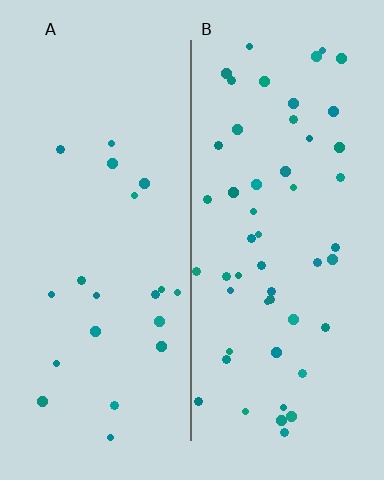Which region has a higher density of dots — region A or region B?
B (the right).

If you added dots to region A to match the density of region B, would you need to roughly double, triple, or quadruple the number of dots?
Approximately triple.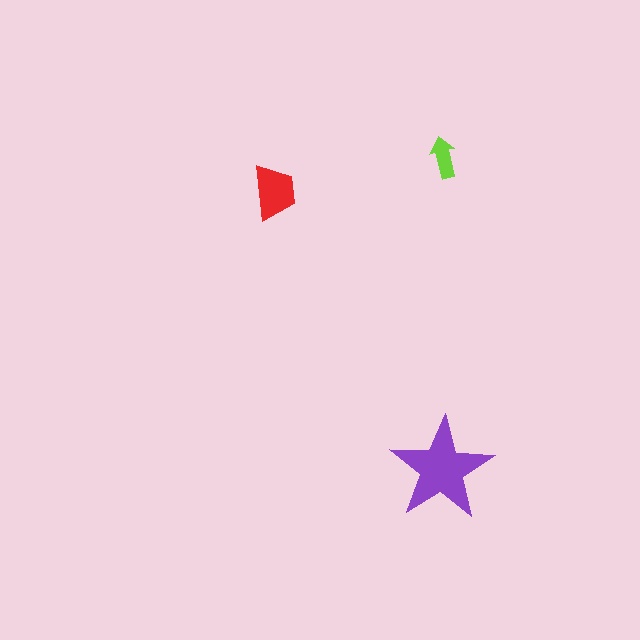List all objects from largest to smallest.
The purple star, the red trapezoid, the lime arrow.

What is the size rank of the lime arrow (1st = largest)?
3rd.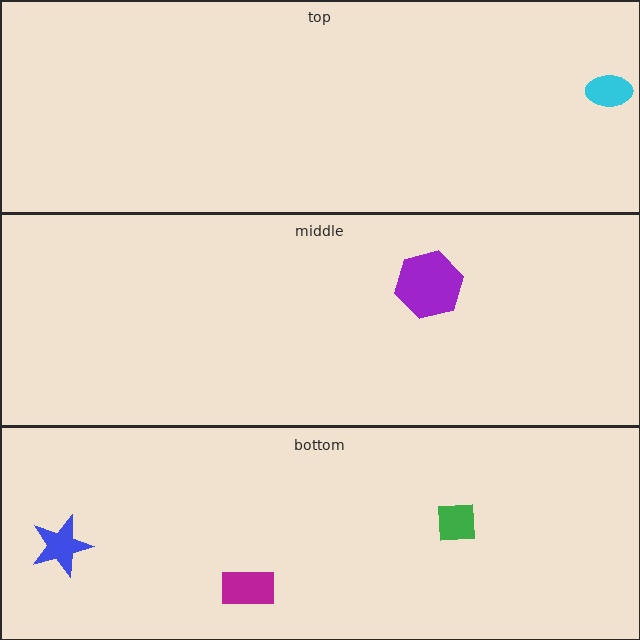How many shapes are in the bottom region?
3.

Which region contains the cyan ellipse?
The top region.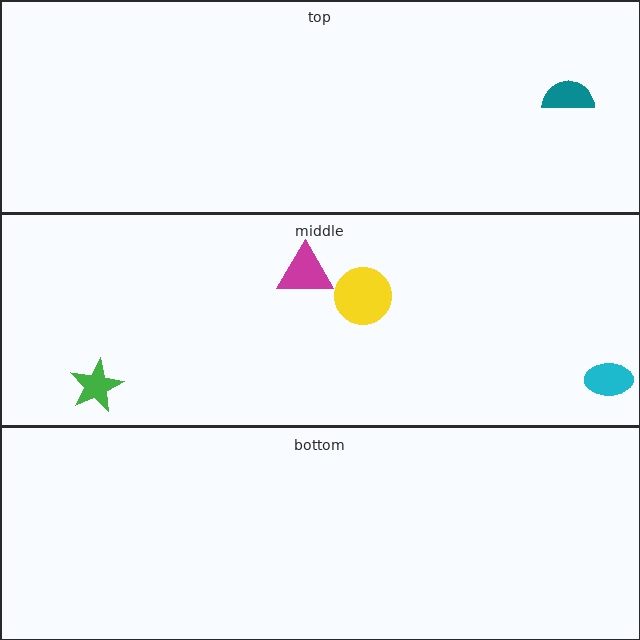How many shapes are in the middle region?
4.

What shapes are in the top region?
The teal semicircle.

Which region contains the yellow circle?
The middle region.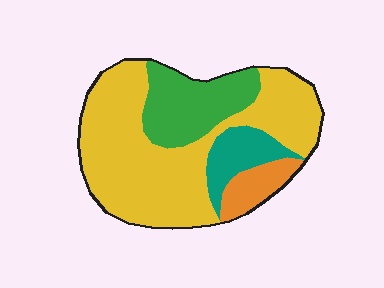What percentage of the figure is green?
Green covers roughly 20% of the figure.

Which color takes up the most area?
Yellow, at roughly 60%.